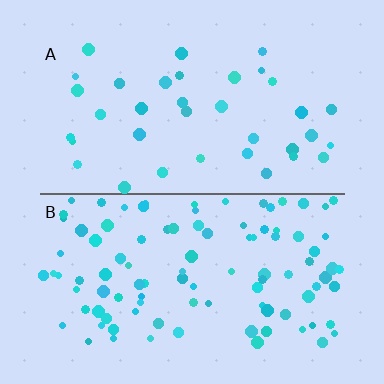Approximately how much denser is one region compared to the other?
Approximately 2.8× — region B over region A.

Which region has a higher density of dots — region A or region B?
B (the bottom).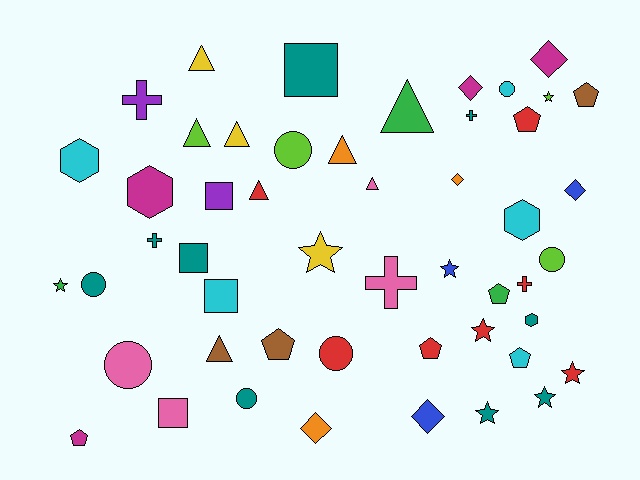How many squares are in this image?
There are 5 squares.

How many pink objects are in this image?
There are 4 pink objects.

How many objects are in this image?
There are 50 objects.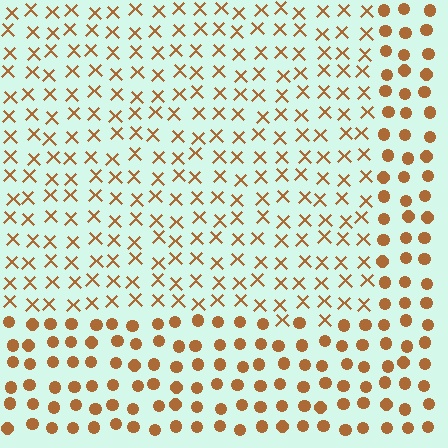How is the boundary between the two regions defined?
The boundary is defined by a change in element shape: X marks inside vs. circles outside. All elements share the same color and spacing.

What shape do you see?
I see a rectangle.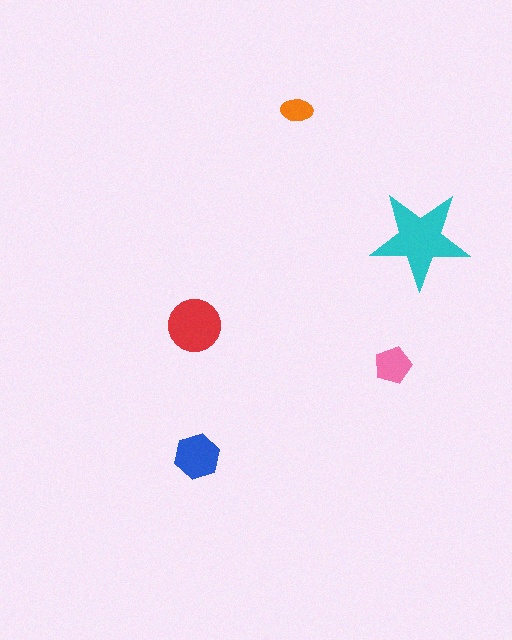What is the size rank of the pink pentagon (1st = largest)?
4th.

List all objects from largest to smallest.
The cyan star, the red circle, the blue hexagon, the pink pentagon, the orange ellipse.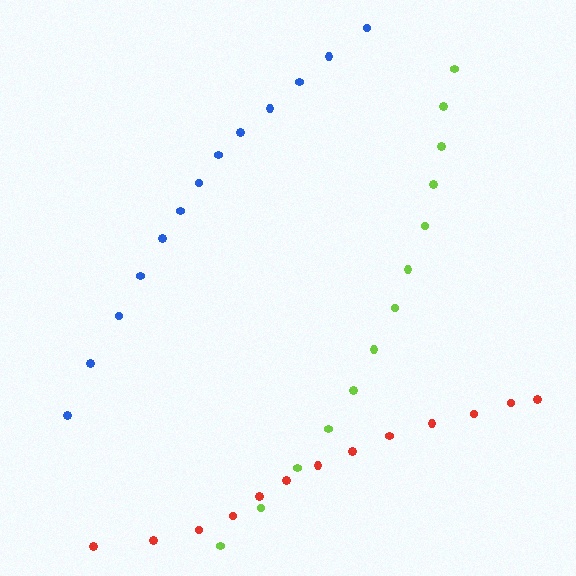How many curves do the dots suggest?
There are 3 distinct paths.